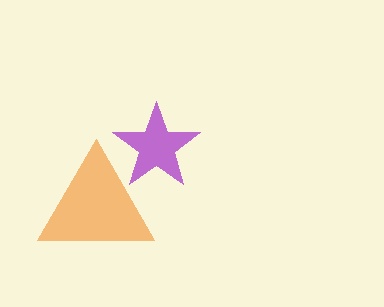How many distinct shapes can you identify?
There are 2 distinct shapes: a purple star, an orange triangle.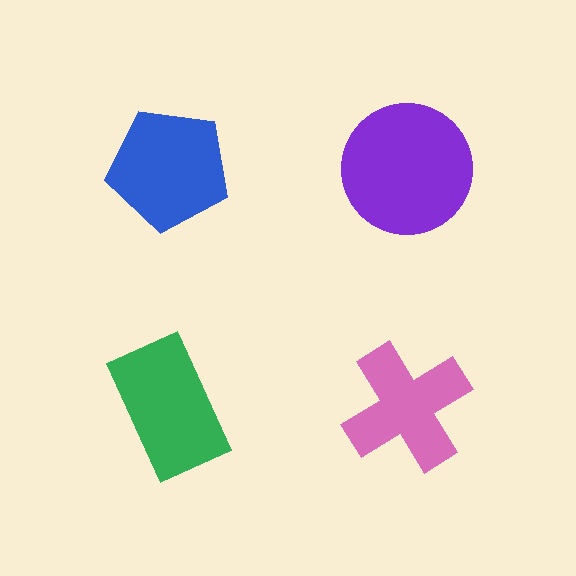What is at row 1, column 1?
A blue pentagon.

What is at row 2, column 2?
A pink cross.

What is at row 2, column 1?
A green rectangle.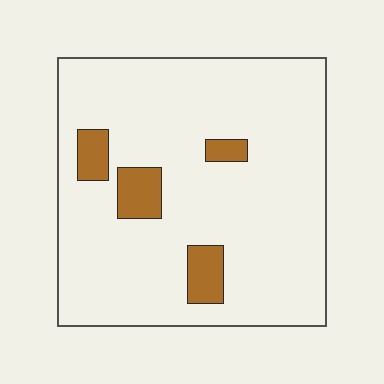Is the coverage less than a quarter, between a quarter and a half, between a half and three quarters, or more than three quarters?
Less than a quarter.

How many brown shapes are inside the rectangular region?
4.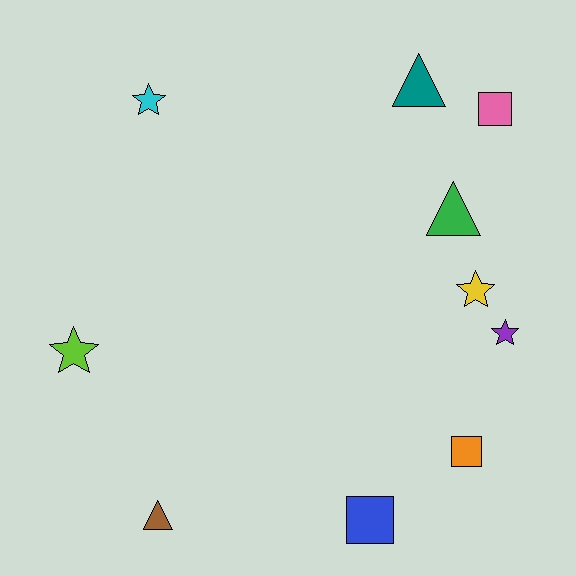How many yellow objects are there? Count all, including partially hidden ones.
There is 1 yellow object.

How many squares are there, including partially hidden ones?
There are 3 squares.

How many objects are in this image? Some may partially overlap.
There are 10 objects.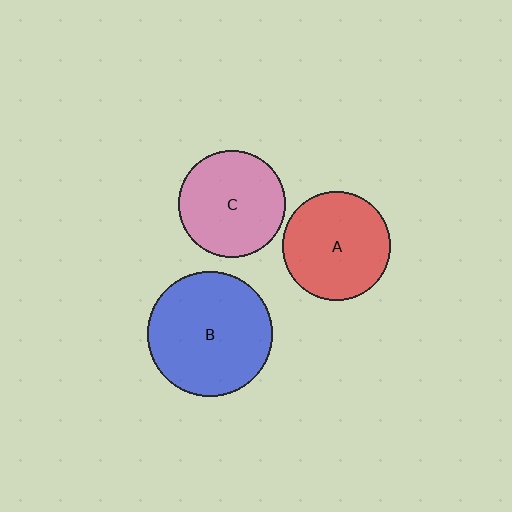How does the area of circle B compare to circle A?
Approximately 1.3 times.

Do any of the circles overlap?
No, none of the circles overlap.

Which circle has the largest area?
Circle B (blue).